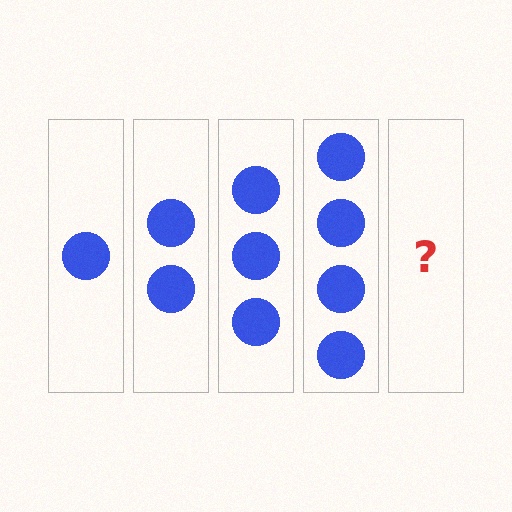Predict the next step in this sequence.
The next step is 5 circles.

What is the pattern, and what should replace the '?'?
The pattern is that each step adds one more circle. The '?' should be 5 circles.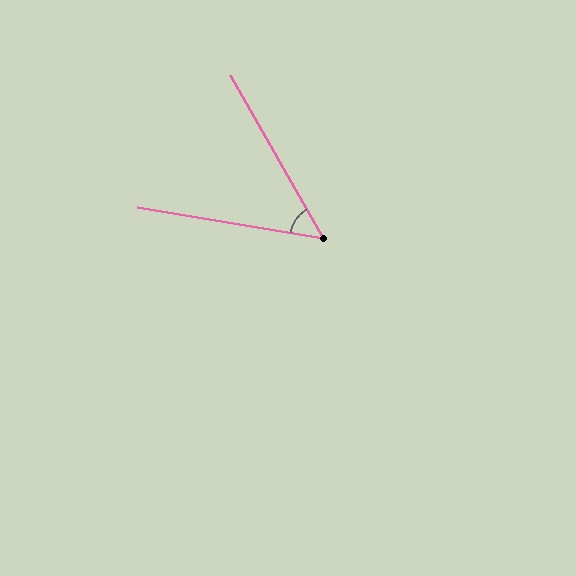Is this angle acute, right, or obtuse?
It is acute.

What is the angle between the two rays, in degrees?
Approximately 51 degrees.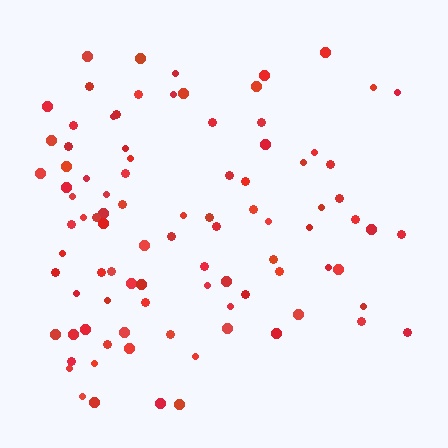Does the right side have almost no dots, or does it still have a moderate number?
Still a moderate number, just noticeably fewer than the left.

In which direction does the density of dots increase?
From right to left, with the left side densest.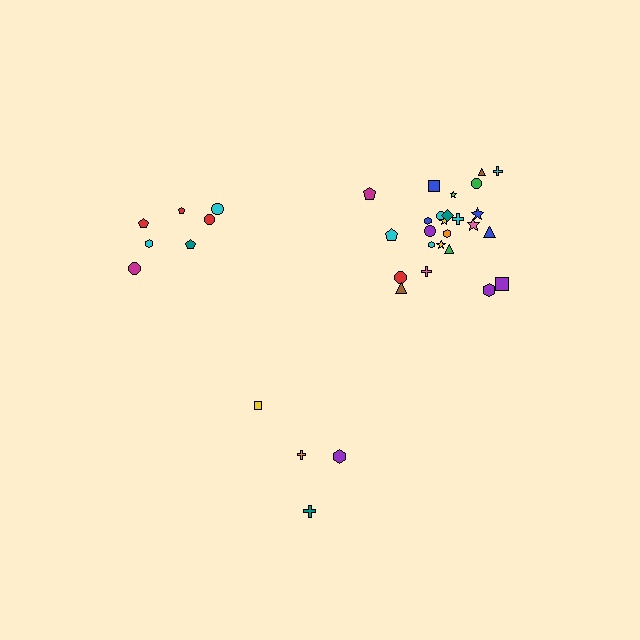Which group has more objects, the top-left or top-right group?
The top-right group.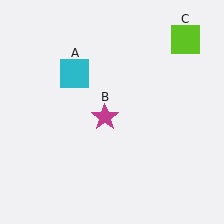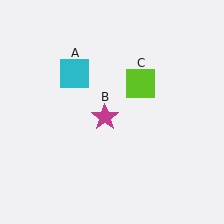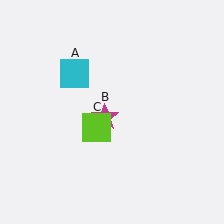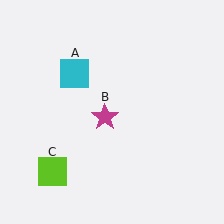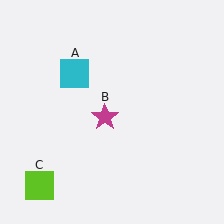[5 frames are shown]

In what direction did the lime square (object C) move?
The lime square (object C) moved down and to the left.